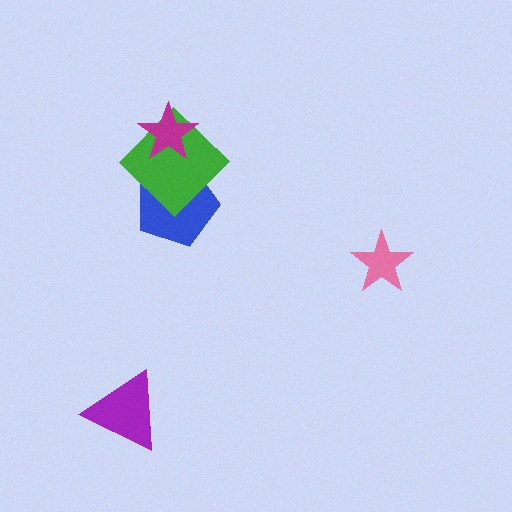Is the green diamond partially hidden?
Yes, it is partially covered by another shape.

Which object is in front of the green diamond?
The magenta star is in front of the green diamond.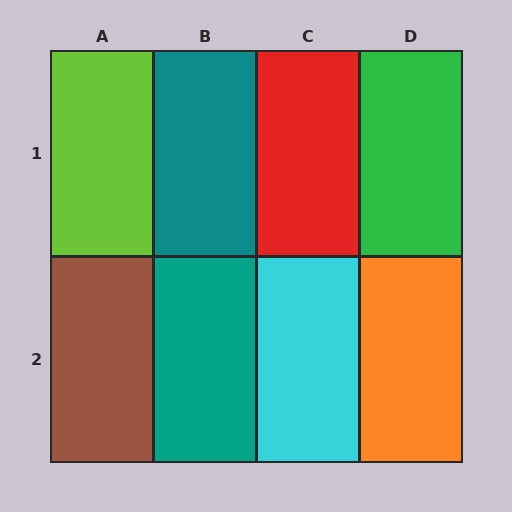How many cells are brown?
1 cell is brown.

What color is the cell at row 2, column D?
Orange.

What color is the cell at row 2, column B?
Teal.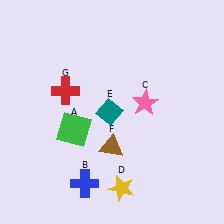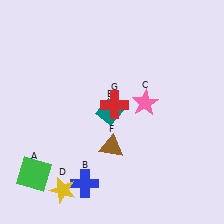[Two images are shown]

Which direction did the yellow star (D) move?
The yellow star (D) moved left.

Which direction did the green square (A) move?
The green square (A) moved down.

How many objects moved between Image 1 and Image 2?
3 objects moved between the two images.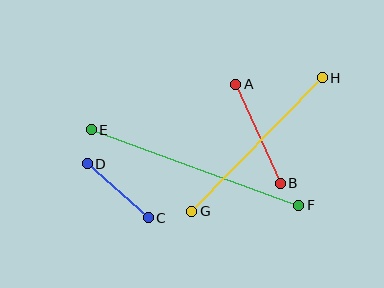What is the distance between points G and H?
The distance is approximately 187 pixels.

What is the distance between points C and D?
The distance is approximately 81 pixels.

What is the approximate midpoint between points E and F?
The midpoint is at approximately (195, 167) pixels.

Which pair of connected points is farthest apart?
Points E and F are farthest apart.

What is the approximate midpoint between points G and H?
The midpoint is at approximately (257, 145) pixels.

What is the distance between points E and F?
The distance is approximately 221 pixels.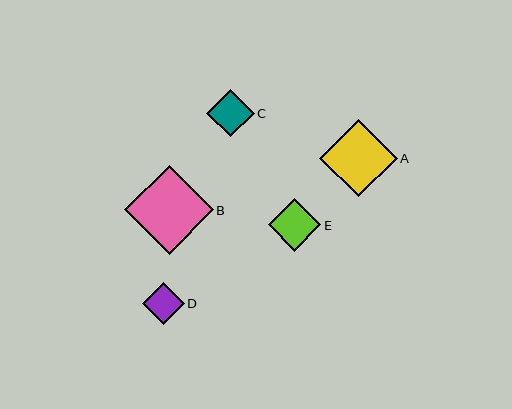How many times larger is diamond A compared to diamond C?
Diamond A is approximately 1.6 times the size of diamond C.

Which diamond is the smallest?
Diamond D is the smallest with a size of approximately 41 pixels.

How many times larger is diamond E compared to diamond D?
Diamond E is approximately 1.3 times the size of diamond D.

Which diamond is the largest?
Diamond B is the largest with a size of approximately 88 pixels.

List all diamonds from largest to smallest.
From largest to smallest: B, A, E, C, D.